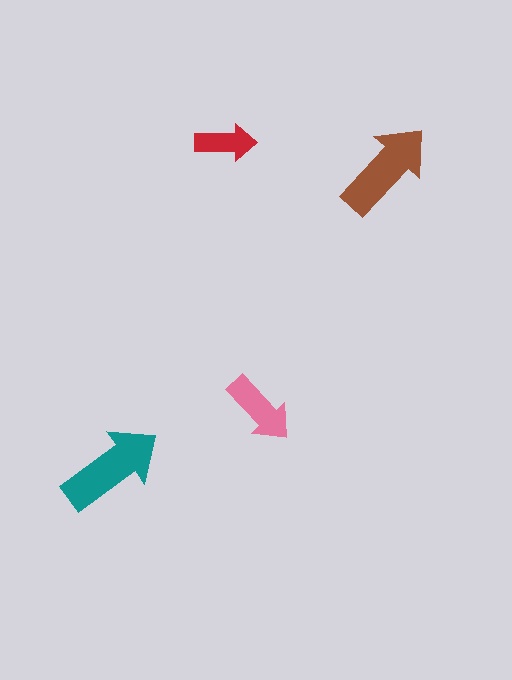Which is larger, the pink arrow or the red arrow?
The pink one.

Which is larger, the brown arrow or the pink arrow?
The brown one.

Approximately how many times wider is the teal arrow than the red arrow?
About 1.5 times wider.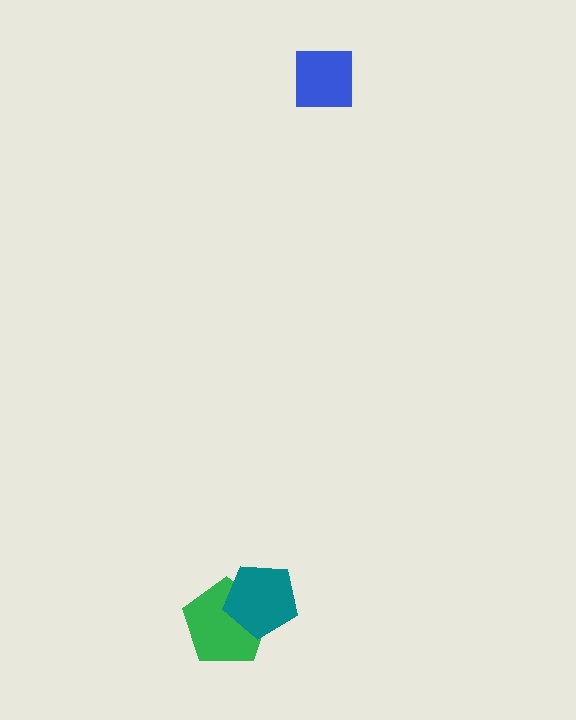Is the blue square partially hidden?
No, no other shape covers it.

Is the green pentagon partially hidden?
Yes, it is partially covered by another shape.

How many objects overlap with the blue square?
0 objects overlap with the blue square.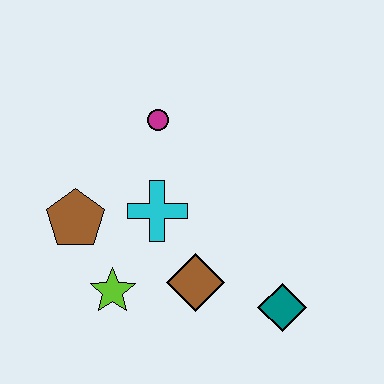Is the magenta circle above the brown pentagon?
Yes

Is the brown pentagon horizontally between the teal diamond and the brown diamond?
No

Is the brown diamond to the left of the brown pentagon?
No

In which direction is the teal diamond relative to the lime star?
The teal diamond is to the right of the lime star.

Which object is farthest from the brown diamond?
The magenta circle is farthest from the brown diamond.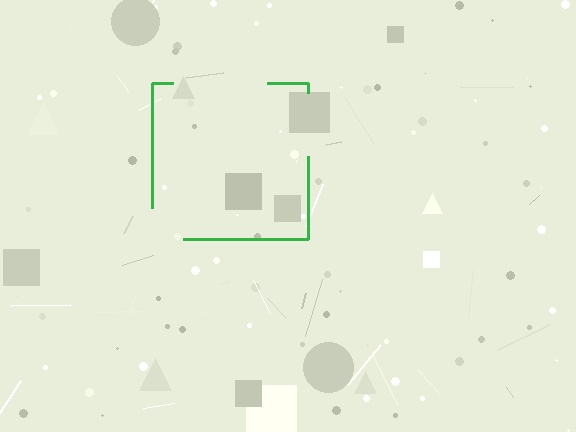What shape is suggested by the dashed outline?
The dashed outline suggests a square.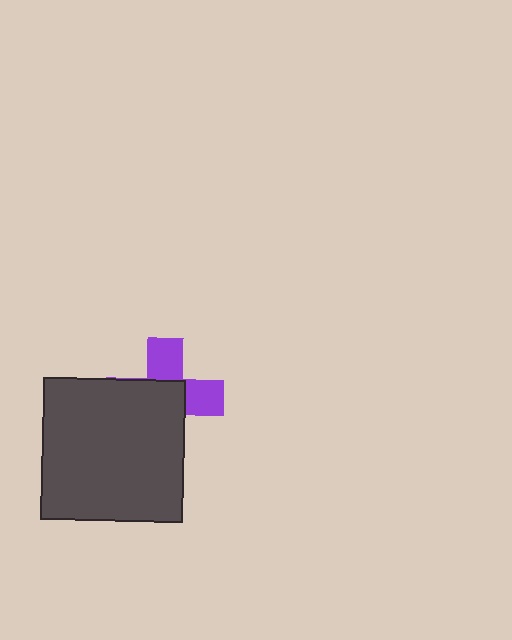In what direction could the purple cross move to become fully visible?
The purple cross could move toward the upper-right. That would shift it out from behind the dark gray square entirely.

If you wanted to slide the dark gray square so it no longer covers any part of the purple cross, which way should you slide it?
Slide it toward the lower-left — that is the most direct way to separate the two shapes.